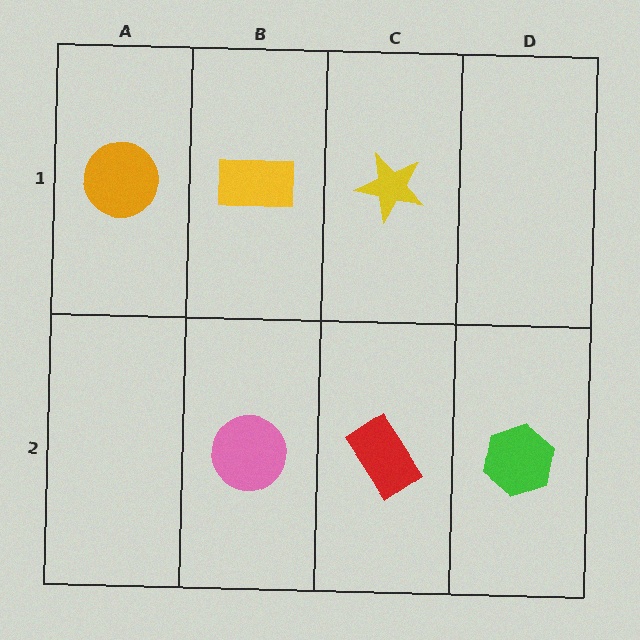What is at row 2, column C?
A red rectangle.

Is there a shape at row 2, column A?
No, that cell is empty.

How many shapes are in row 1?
3 shapes.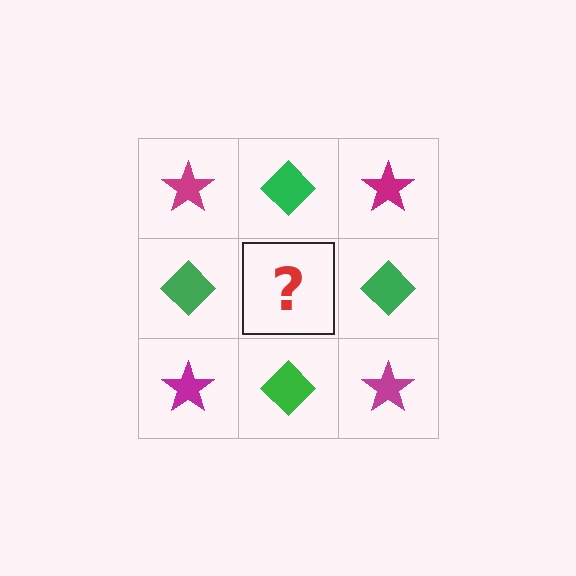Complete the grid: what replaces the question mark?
The question mark should be replaced with a magenta star.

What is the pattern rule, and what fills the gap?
The rule is that it alternates magenta star and green diamond in a checkerboard pattern. The gap should be filled with a magenta star.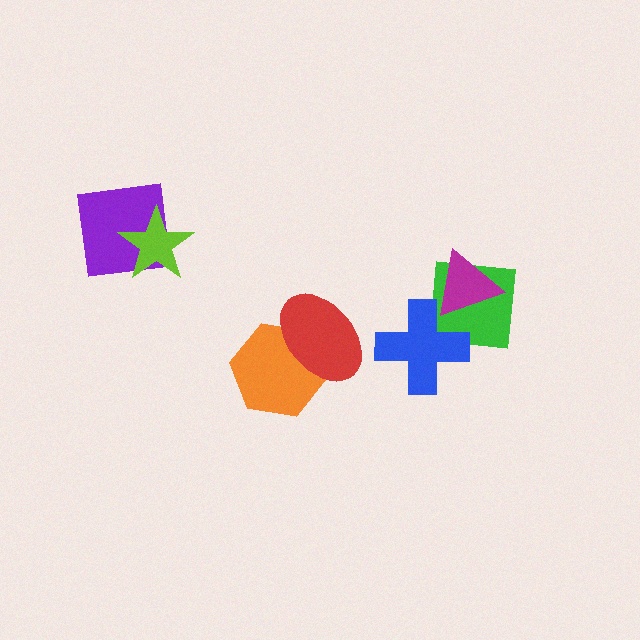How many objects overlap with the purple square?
1 object overlaps with the purple square.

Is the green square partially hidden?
Yes, it is partially covered by another shape.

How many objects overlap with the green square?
2 objects overlap with the green square.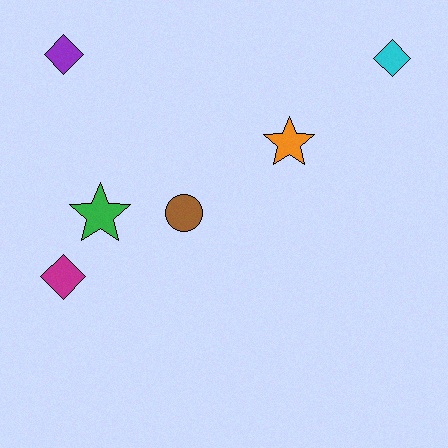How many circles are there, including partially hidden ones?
There is 1 circle.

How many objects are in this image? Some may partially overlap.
There are 6 objects.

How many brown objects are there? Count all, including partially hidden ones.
There is 1 brown object.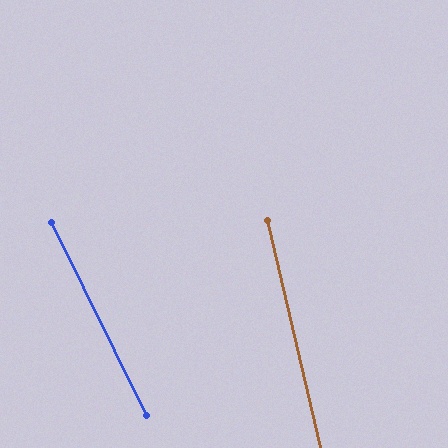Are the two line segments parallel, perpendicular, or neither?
Neither parallel nor perpendicular — they differ by about 13°.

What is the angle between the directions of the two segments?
Approximately 13 degrees.